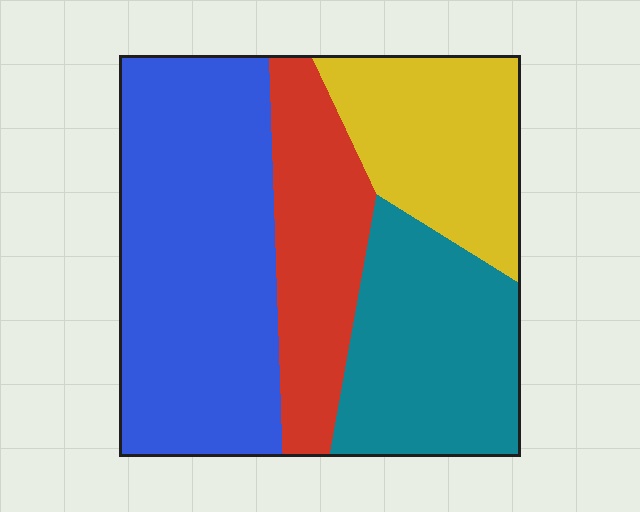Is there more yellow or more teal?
Teal.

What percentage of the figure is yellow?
Yellow takes up less than a quarter of the figure.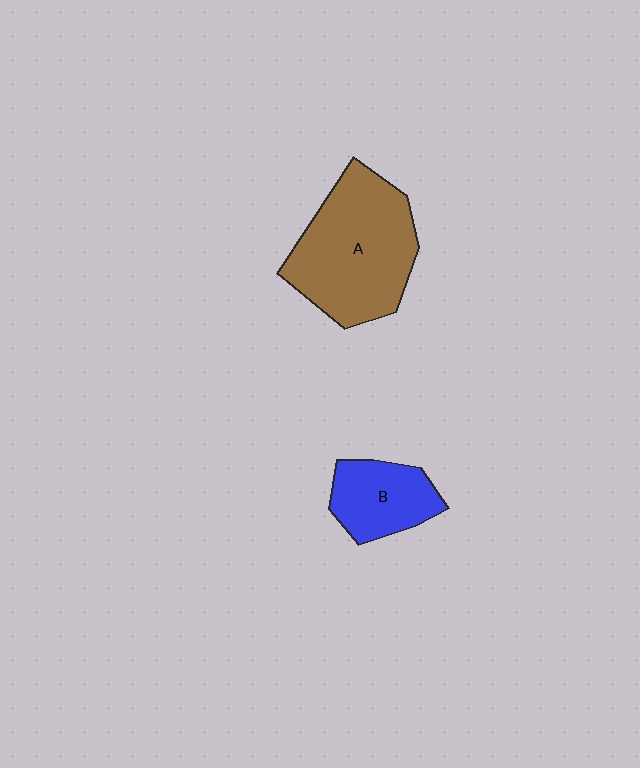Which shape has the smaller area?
Shape B (blue).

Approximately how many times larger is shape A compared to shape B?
Approximately 2.1 times.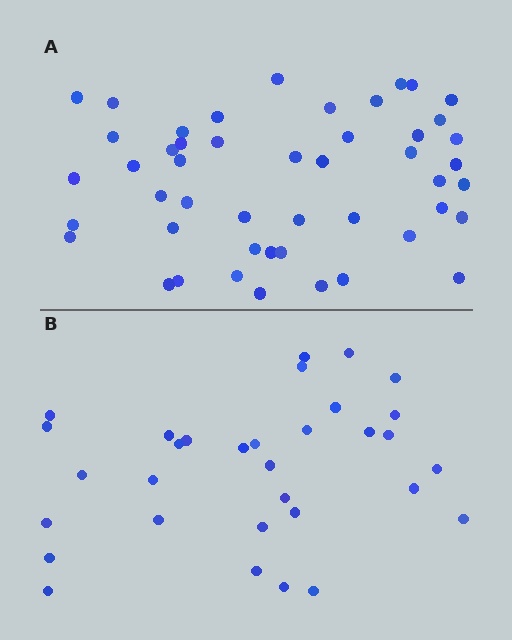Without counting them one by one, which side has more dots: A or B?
Region A (the top region) has more dots.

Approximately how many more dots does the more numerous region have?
Region A has approximately 15 more dots than region B.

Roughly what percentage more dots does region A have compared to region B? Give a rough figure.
About 50% more.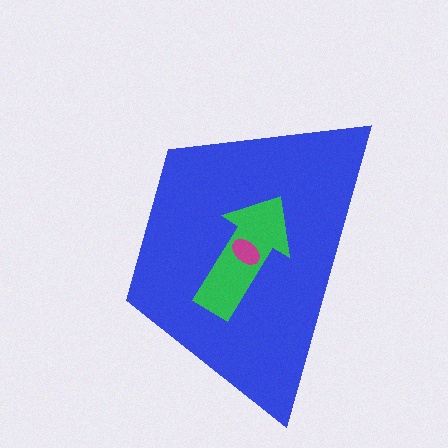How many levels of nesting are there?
3.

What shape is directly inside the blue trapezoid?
The green arrow.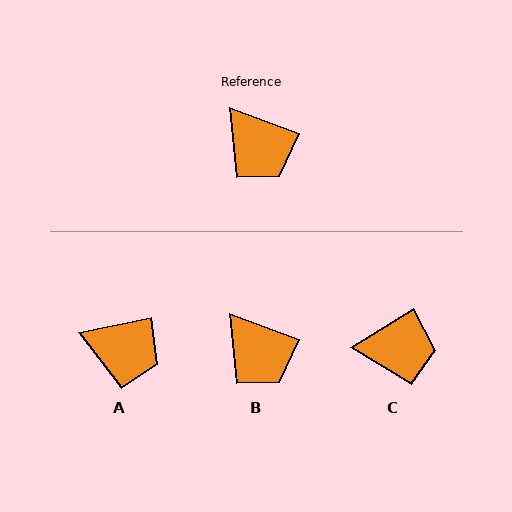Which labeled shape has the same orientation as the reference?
B.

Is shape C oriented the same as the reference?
No, it is off by about 53 degrees.